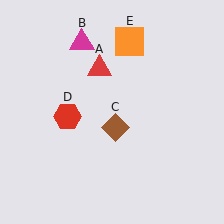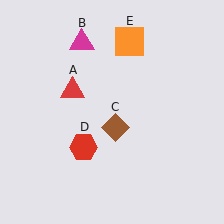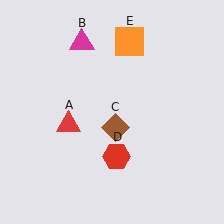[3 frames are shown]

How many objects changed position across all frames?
2 objects changed position: red triangle (object A), red hexagon (object D).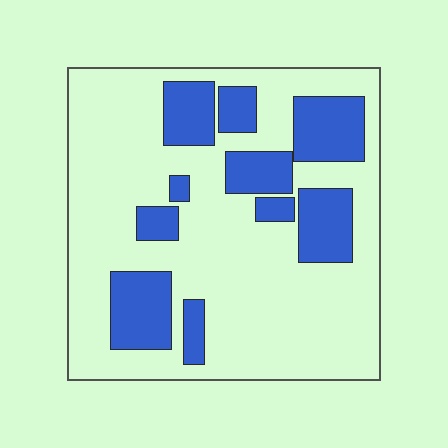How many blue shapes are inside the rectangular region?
10.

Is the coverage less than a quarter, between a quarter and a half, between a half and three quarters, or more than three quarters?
Between a quarter and a half.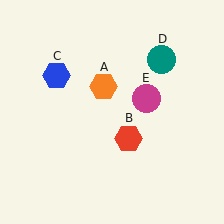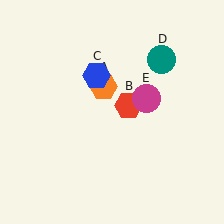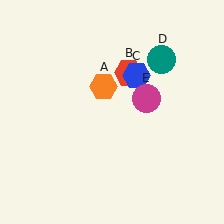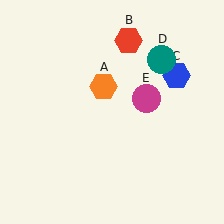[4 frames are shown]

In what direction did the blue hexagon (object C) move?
The blue hexagon (object C) moved right.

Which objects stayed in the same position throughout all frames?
Orange hexagon (object A) and teal circle (object D) and magenta circle (object E) remained stationary.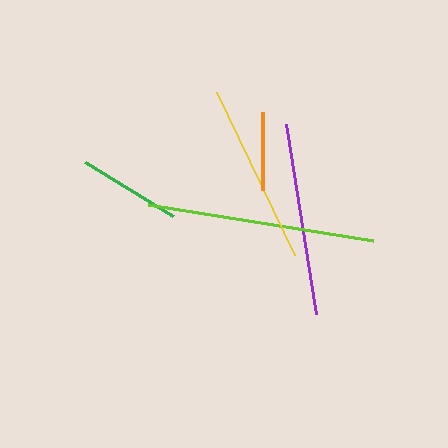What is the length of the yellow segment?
The yellow segment is approximately 182 pixels long.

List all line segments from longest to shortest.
From longest to shortest: lime, purple, yellow, green, orange.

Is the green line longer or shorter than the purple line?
The purple line is longer than the green line.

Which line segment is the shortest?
The orange line is the shortest at approximately 78 pixels.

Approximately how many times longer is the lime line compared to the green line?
The lime line is approximately 2.2 times the length of the green line.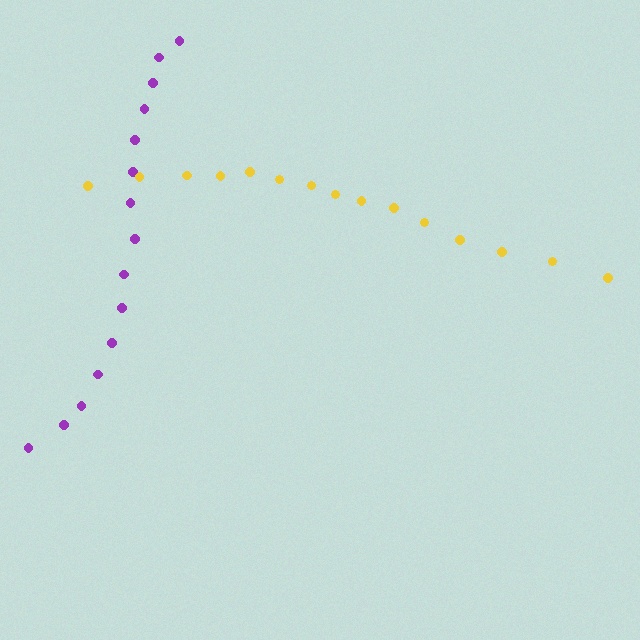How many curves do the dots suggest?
There are 2 distinct paths.